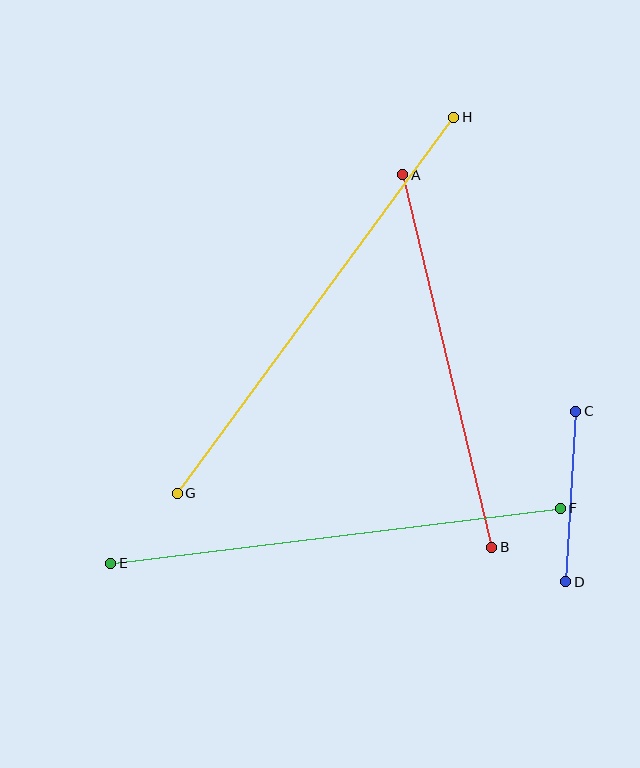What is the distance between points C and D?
The distance is approximately 171 pixels.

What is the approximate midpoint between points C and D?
The midpoint is at approximately (571, 496) pixels.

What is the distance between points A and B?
The distance is approximately 383 pixels.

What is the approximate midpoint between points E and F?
The midpoint is at approximately (336, 536) pixels.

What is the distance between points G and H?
The distance is approximately 467 pixels.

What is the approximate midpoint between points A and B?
The midpoint is at approximately (447, 361) pixels.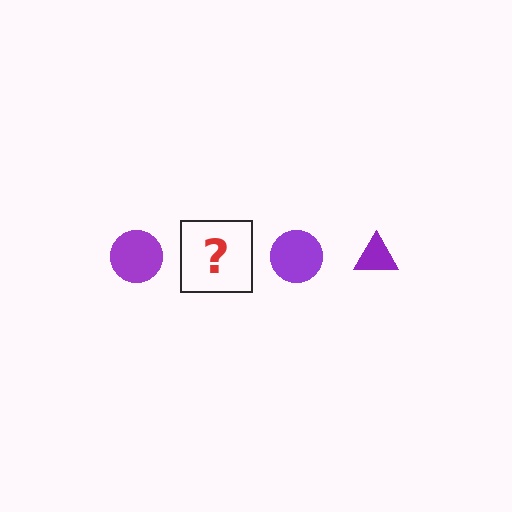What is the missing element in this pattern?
The missing element is a purple triangle.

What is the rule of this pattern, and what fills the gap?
The rule is that the pattern cycles through circle, triangle shapes in purple. The gap should be filled with a purple triangle.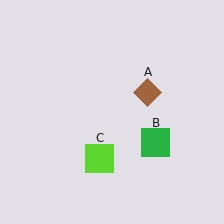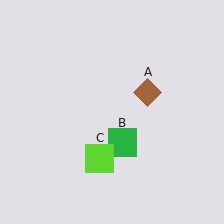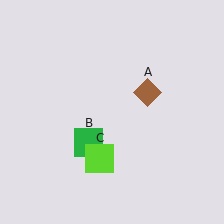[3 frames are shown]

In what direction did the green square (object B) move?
The green square (object B) moved left.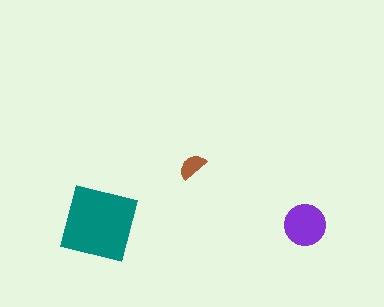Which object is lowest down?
The purple circle is bottommost.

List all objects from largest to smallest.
The teal square, the purple circle, the brown semicircle.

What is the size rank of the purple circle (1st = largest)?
2nd.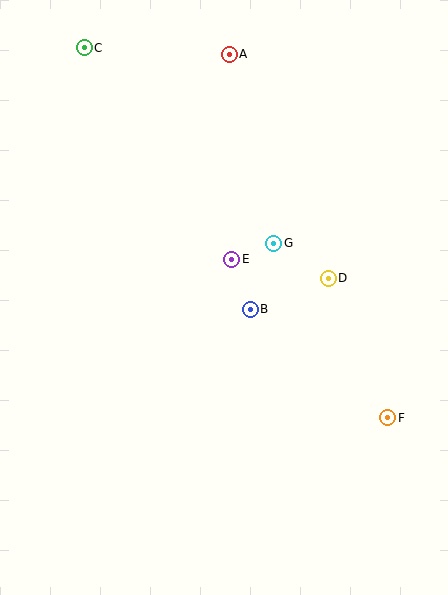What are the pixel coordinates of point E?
Point E is at (232, 259).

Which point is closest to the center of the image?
Point B at (250, 309) is closest to the center.